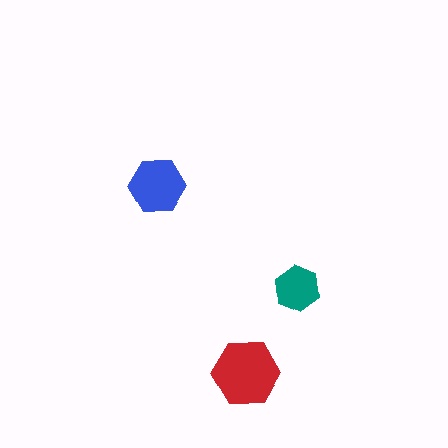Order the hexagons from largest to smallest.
the red one, the blue one, the teal one.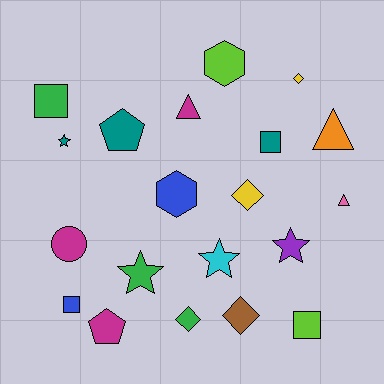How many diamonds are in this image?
There are 4 diamonds.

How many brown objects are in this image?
There is 1 brown object.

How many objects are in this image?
There are 20 objects.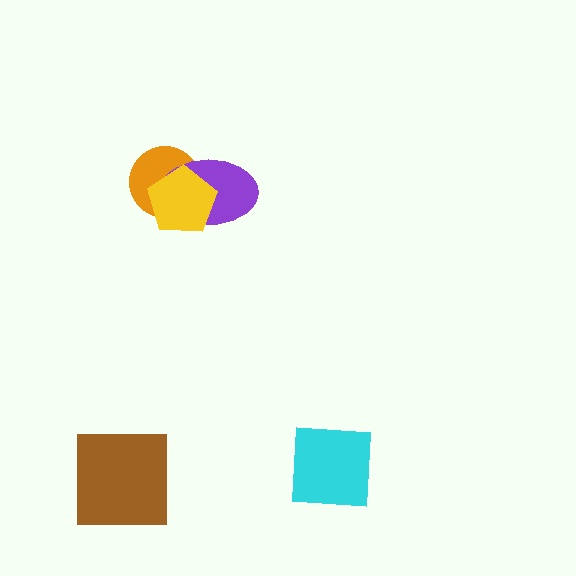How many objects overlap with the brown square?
0 objects overlap with the brown square.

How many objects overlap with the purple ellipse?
2 objects overlap with the purple ellipse.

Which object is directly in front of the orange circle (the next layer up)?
The purple ellipse is directly in front of the orange circle.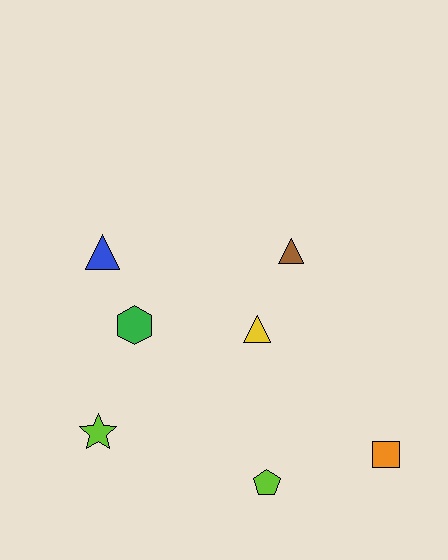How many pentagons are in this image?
There is 1 pentagon.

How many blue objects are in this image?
There is 1 blue object.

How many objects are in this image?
There are 7 objects.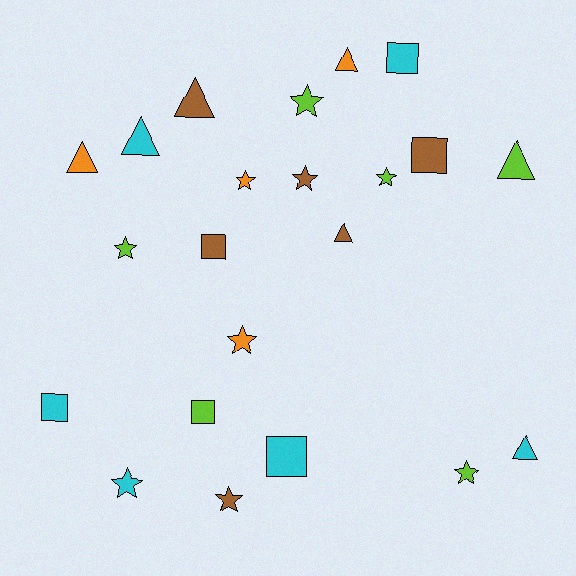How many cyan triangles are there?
There are 2 cyan triangles.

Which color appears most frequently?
Brown, with 6 objects.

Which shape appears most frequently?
Star, with 9 objects.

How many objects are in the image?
There are 22 objects.